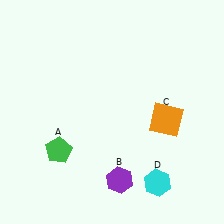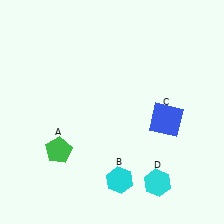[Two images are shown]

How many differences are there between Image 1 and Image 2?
There are 2 differences between the two images.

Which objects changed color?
B changed from purple to cyan. C changed from orange to blue.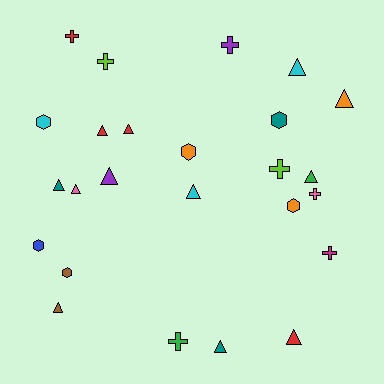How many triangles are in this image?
There are 12 triangles.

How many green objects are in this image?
There are 2 green objects.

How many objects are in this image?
There are 25 objects.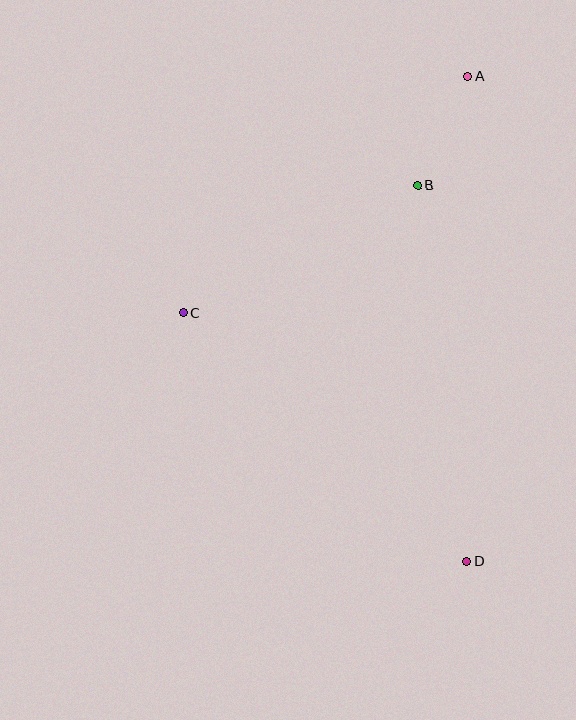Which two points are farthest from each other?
Points A and D are farthest from each other.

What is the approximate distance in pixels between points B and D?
The distance between B and D is approximately 379 pixels.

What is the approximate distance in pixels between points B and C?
The distance between B and C is approximately 267 pixels.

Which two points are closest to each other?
Points A and B are closest to each other.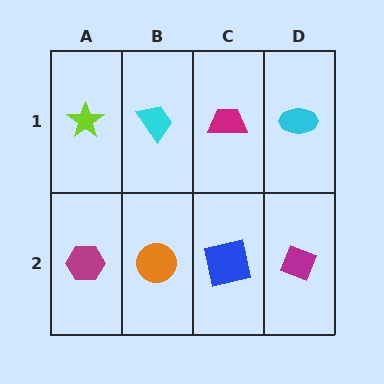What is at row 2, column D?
A magenta diamond.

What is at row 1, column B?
A cyan trapezoid.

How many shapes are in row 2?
4 shapes.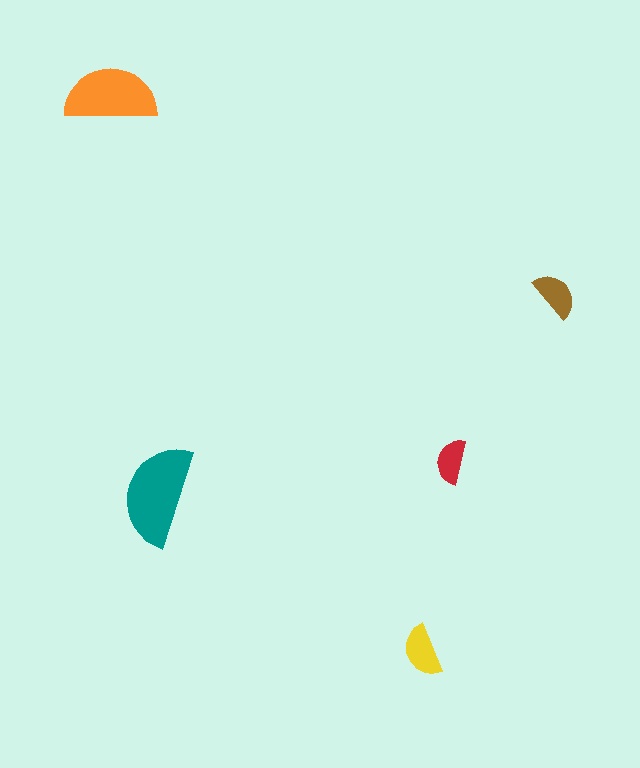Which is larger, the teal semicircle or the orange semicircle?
The teal one.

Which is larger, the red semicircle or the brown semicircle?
The brown one.